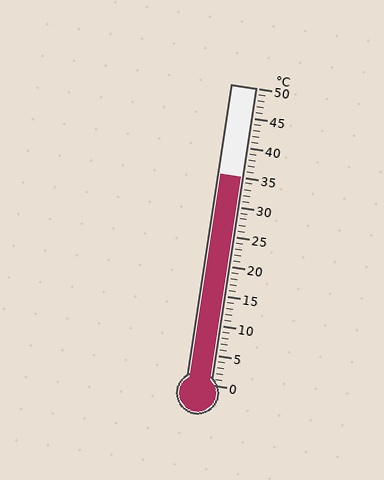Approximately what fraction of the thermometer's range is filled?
The thermometer is filled to approximately 70% of its range.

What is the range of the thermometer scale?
The thermometer scale ranges from 0°C to 50°C.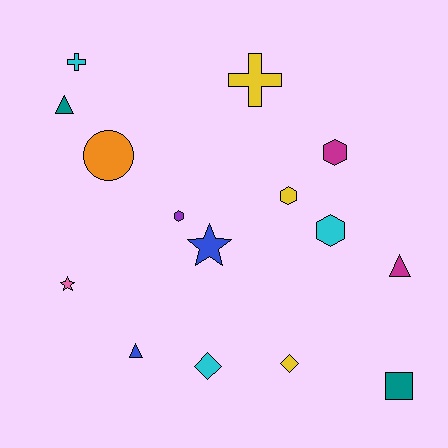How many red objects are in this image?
There are no red objects.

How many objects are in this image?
There are 15 objects.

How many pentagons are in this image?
There are no pentagons.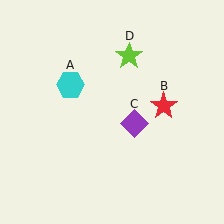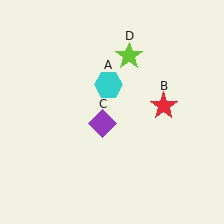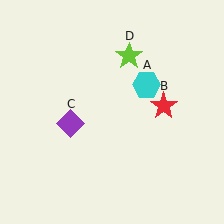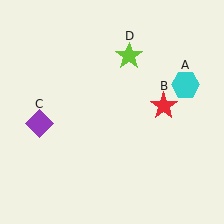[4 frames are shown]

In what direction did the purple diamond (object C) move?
The purple diamond (object C) moved left.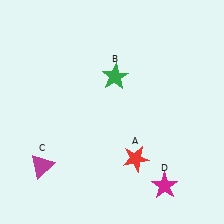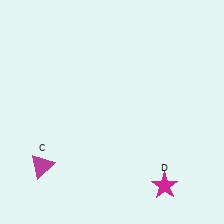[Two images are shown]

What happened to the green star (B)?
The green star (B) was removed in Image 2. It was in the top-right area of Image 1.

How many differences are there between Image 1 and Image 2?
There are 2 differences between the two images.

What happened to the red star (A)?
The red star (A) was removed in Image 2. It was in the bottom-right area of Image 1.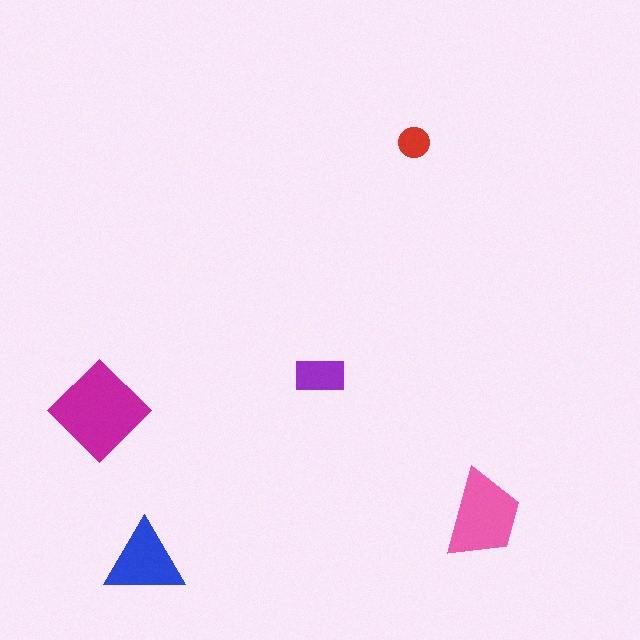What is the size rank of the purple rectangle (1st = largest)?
4th.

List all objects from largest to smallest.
The magenta diamond, the pink trapezoid, the blue triangle, the purple rectangle, the red circle.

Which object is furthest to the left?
The magenta diamond is leftmost.